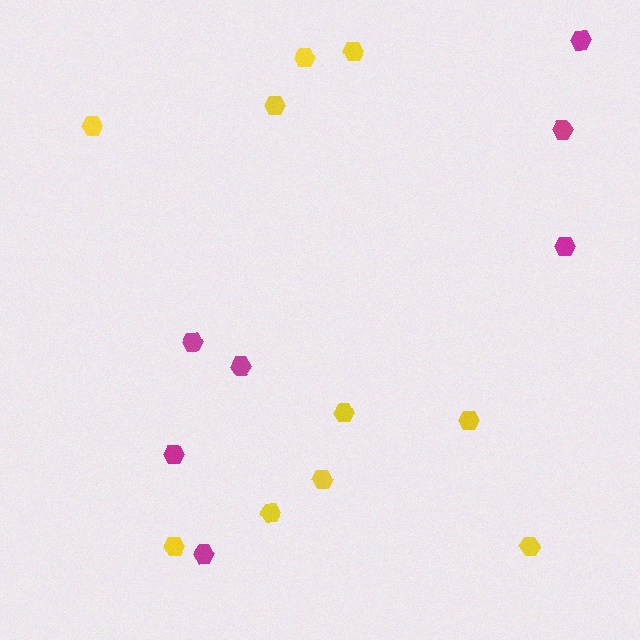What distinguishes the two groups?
There are 2 groups: one group of yellow hexagons (10) and one group of magenta hexagons (7).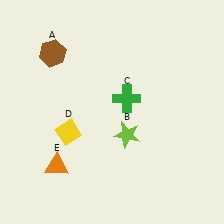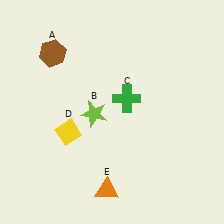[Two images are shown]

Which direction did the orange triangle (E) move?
The orange triangle (E) moved right.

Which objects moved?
The objects that moved are: the lime star (B), the orange triangle (E).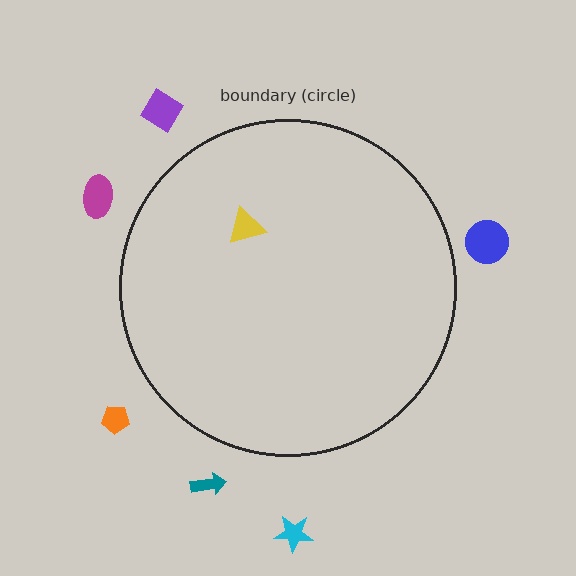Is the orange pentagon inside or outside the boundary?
Outside.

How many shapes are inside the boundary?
1 inside, 6 outside.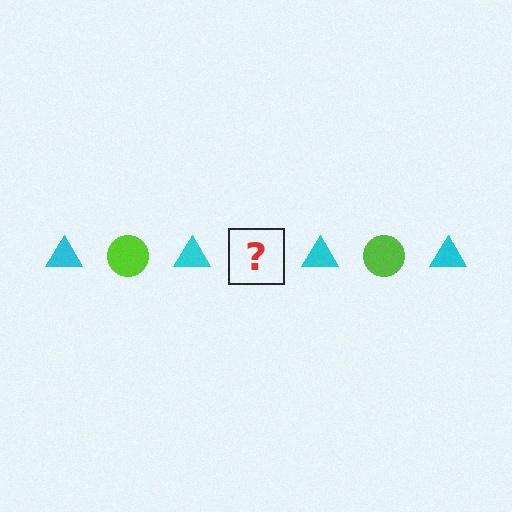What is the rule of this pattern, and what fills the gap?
The rule is that the pattern alternates between cyan triangle and lime circle. The gap should be filled with a lime circle.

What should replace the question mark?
The question mark should be replaced with a lime circle.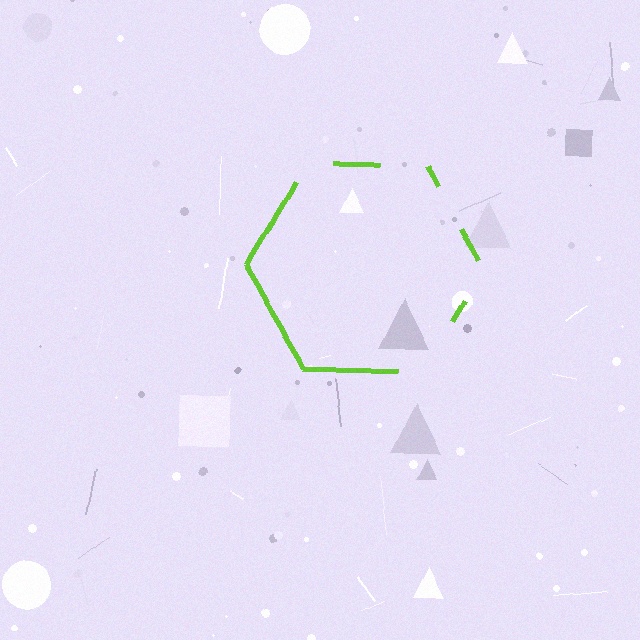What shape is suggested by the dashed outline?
The dashed outline suggests a hexagon.